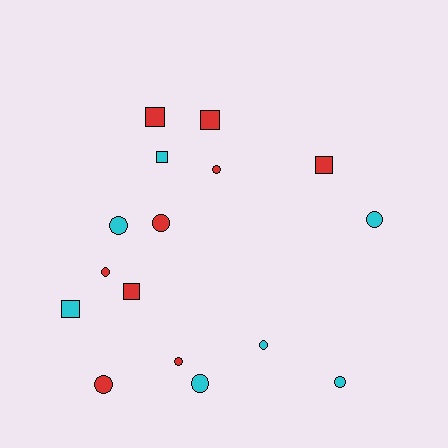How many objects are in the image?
There are 16 objects.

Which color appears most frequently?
Red, with 9 objects.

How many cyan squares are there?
There are 2 cyan squares.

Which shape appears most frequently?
Circle, with 10 objects.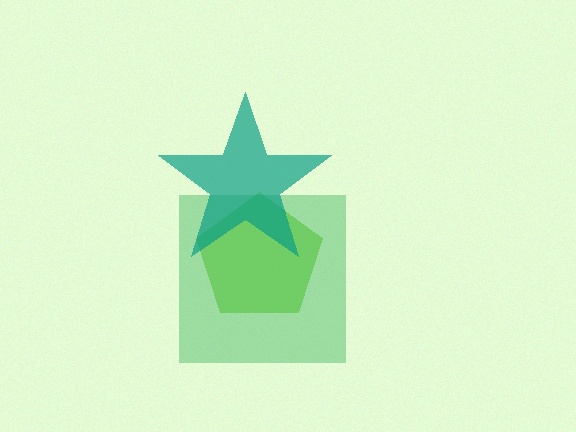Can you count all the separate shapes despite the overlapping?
Yes, there are 3 separate shapes.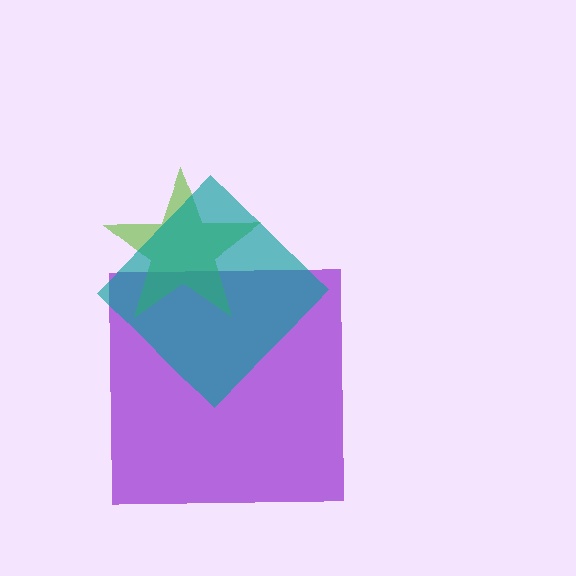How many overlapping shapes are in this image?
There are 3 overlapping shapes in the image.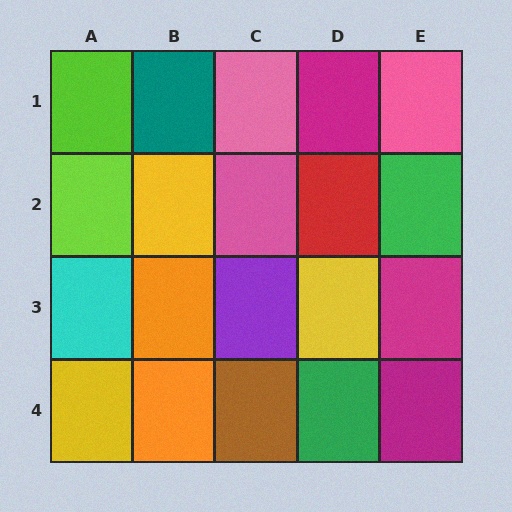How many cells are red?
1 cell is red.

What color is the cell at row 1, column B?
Teal.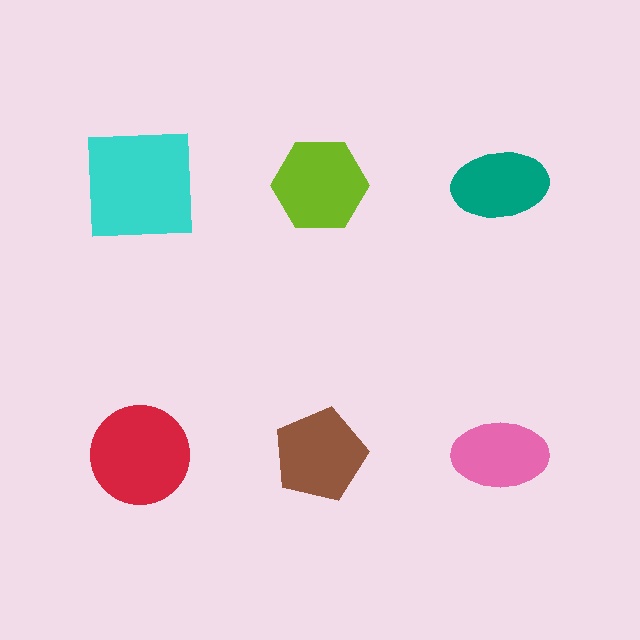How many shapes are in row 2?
3 shapes.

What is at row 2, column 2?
A brown pentagon.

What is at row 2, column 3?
A pink ellipse.